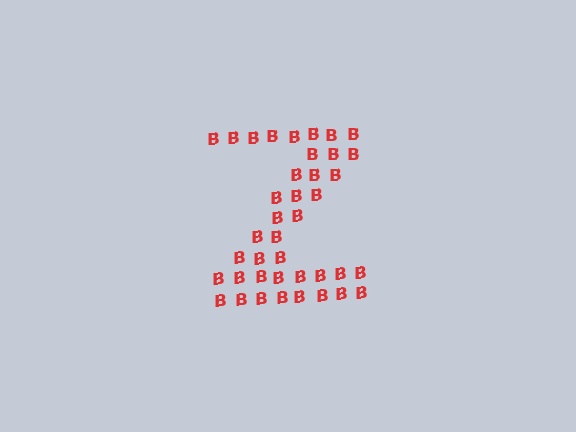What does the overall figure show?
The overall figure shows the letter Z.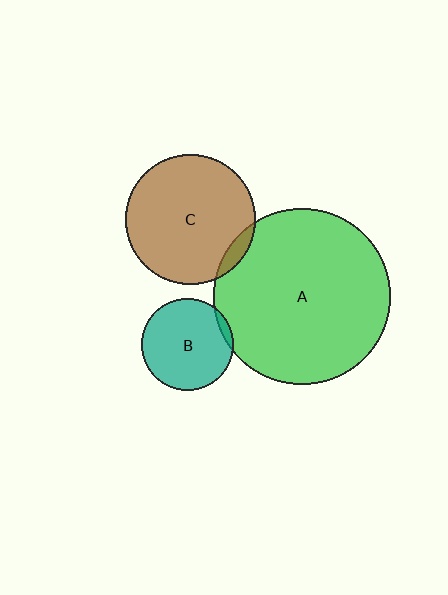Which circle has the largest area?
Circle A (green).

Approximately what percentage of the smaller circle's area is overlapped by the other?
Approximately 5%.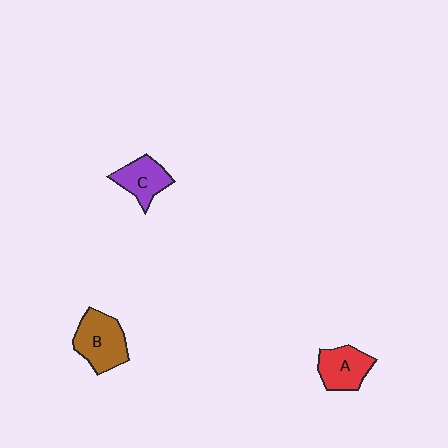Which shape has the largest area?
Shape B (brown).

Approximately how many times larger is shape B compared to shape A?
Approximately 1.3 times.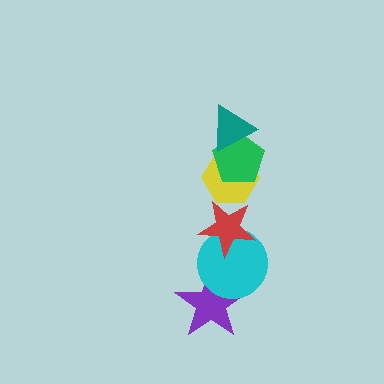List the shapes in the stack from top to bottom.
From top to bottom: the teal triangle, the green pentagon, the yellow hexagon, the red star, the cyan circle, the purple star.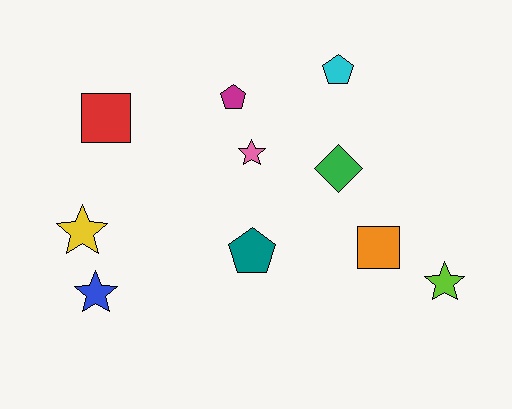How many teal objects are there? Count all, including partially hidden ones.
There is 1 teal object.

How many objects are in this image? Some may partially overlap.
There are 10 objects.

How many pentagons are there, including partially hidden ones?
There are 3 pentagons.